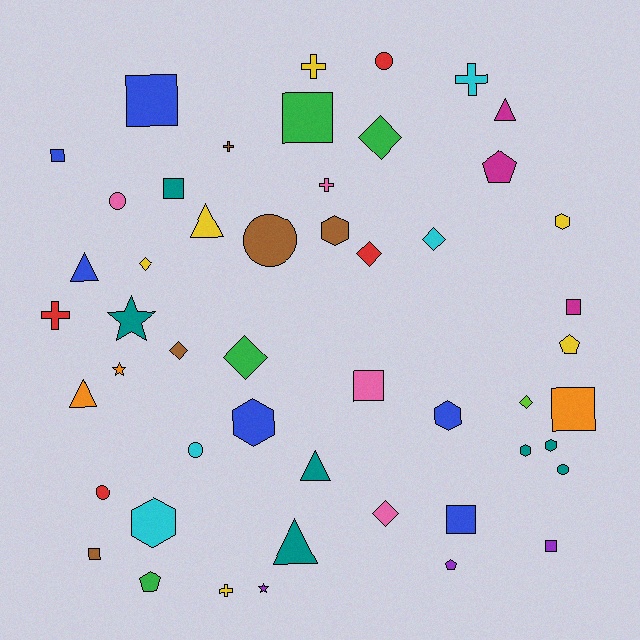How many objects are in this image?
There are 50 objects.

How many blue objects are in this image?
There are 6 blue objects.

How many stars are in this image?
There are 3 stars.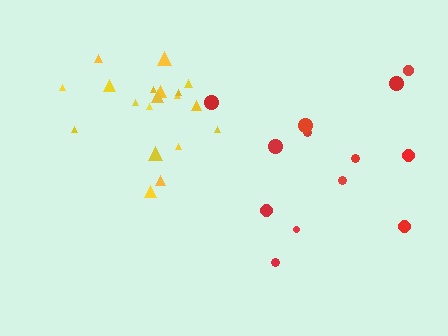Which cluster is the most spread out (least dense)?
Red.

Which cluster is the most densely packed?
Yellow.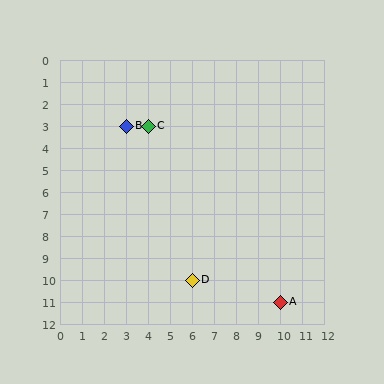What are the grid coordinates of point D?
Point D is at grid coordinates (6, 10).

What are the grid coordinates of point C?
Point C is at grid coordinates (4, 3).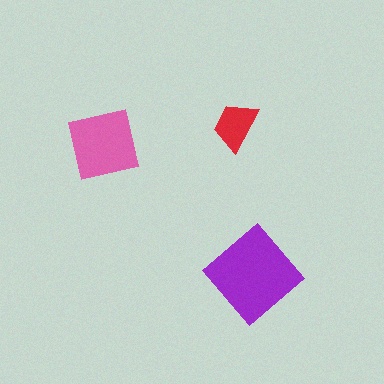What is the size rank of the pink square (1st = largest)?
2nd.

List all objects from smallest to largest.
The red trapezoid, the pink square, the purple diamond.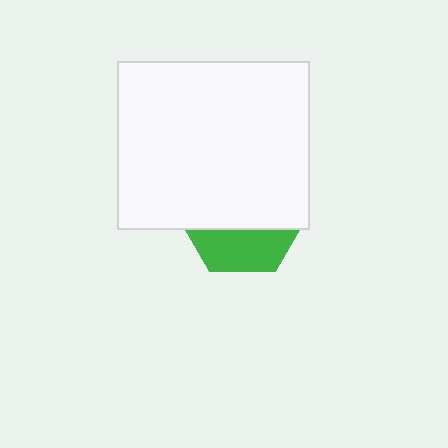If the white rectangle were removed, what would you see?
You would see the complete green hexagon.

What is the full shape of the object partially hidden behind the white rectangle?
The partially hidden object is a green hexagon.